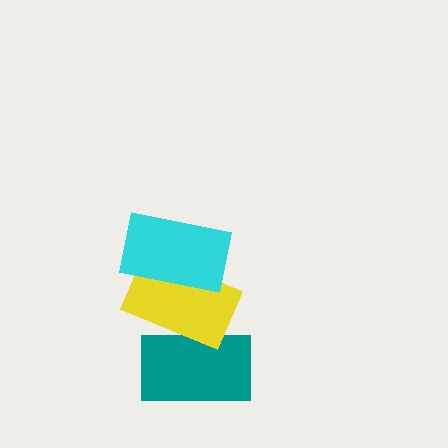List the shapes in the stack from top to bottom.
From top to bottom: the cyan rectangle, the yellow rectangle, the teal rectangle.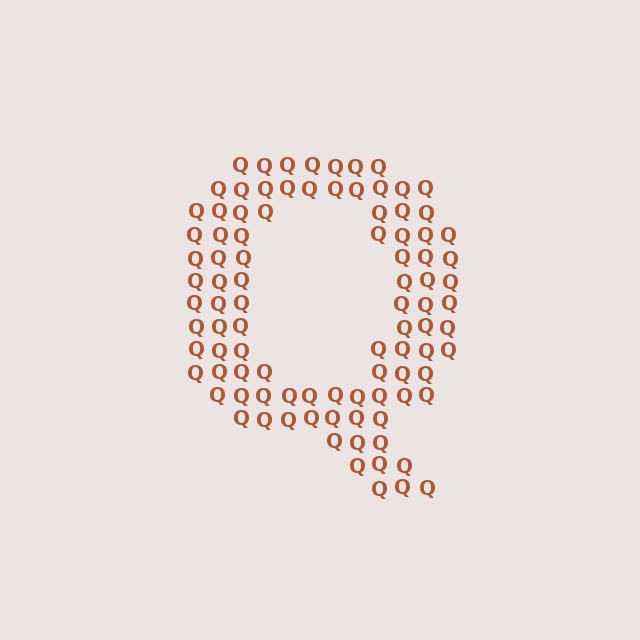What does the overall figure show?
The overall figure shows the letter Q.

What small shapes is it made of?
It is made of small letter Q's.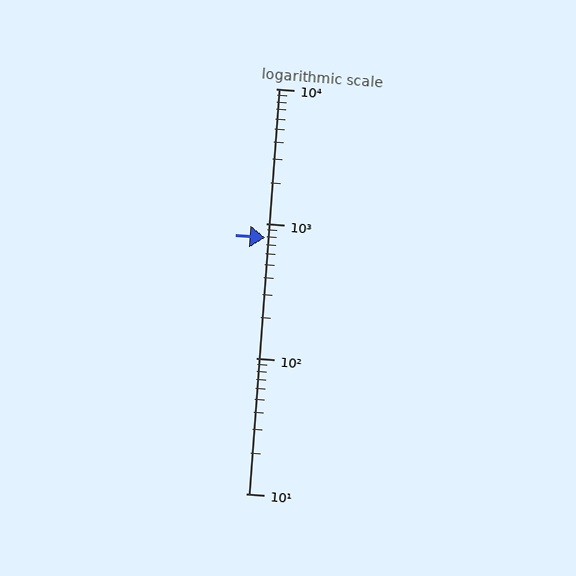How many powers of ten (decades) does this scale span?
The scale spans 3 decades, from 10 to 10000.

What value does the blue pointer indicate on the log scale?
The pointer indicates approximately 780.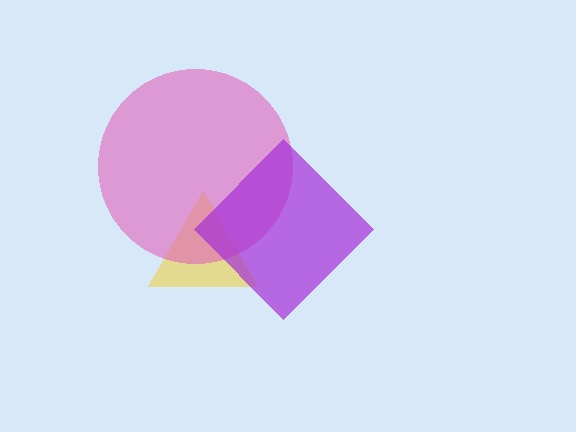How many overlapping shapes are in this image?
There are 3 overlapping shapes in the image.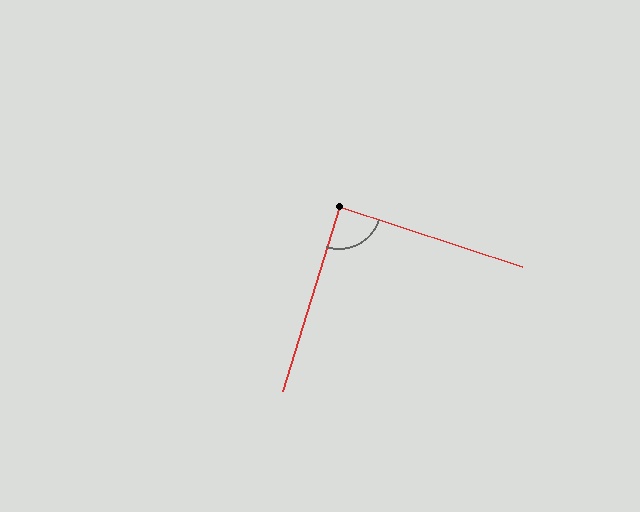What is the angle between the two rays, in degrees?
Approximately 89 degrees.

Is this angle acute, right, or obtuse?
It is approximately a right angle.